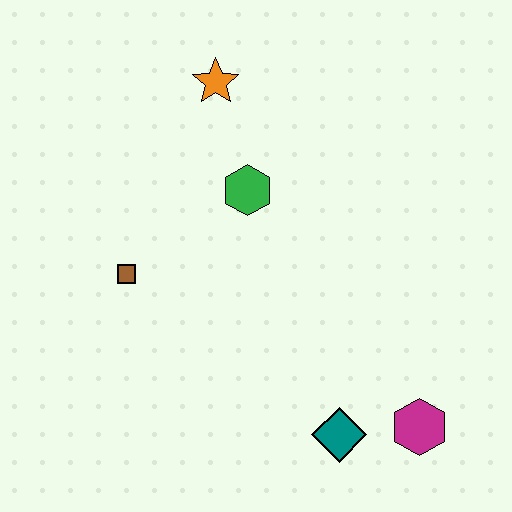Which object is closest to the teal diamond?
The magenta hexagon is closest to the teal diamond.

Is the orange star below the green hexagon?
No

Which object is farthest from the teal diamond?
The orange star is farthest from the teal diamond.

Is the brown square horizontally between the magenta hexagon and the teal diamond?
No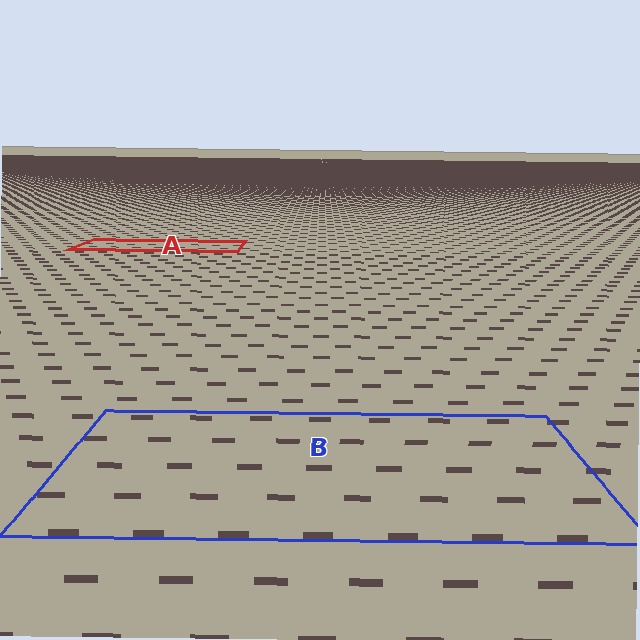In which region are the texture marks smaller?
The texture marks are smaller in region A, because it is farther away.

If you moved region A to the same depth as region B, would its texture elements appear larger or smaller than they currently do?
They would appear larger. At a closer depth, the same texture elements are projected at a bigger on-screen size.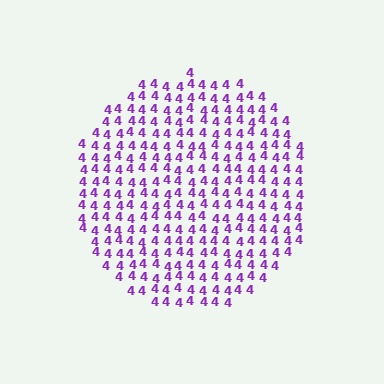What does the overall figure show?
The overall figure shows a circle.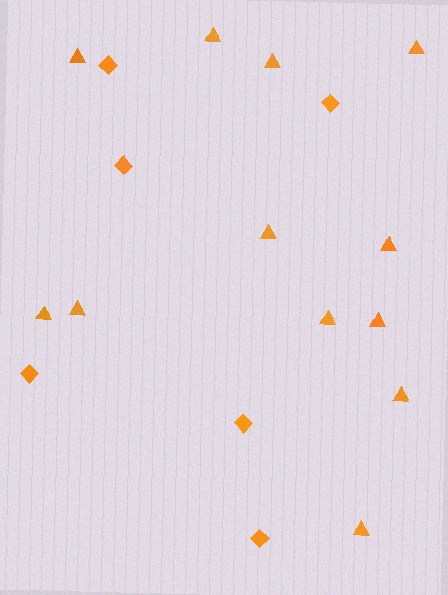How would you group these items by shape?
There are 2 groups: one group of triangles (12) and one group of diamonds (6).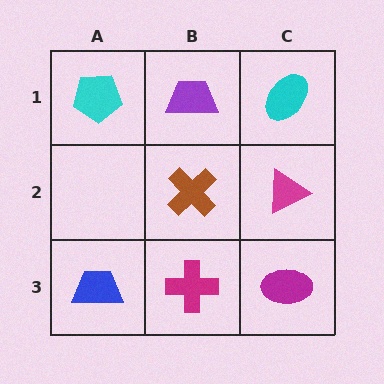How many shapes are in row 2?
2 shapes.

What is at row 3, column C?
A magenta ellipse.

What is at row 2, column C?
A magenta triangle.